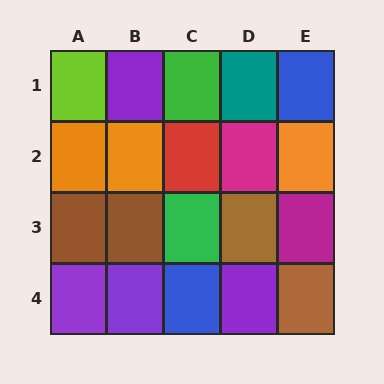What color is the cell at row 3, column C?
Green.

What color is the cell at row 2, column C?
Red.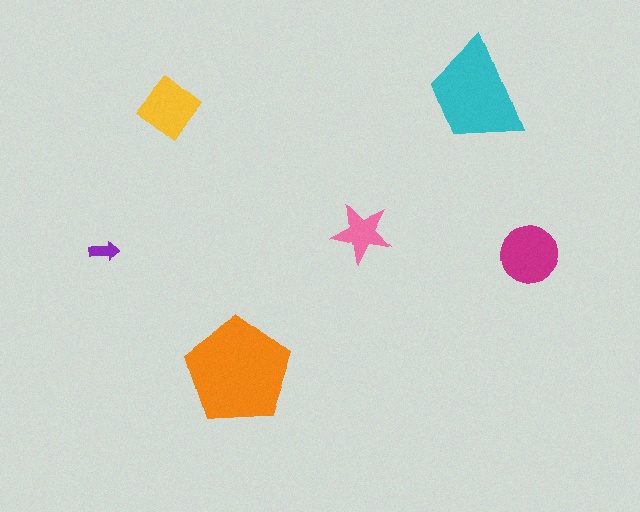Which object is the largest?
The orange pentagon.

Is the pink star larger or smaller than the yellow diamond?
Smaller.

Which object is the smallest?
The purple arrow.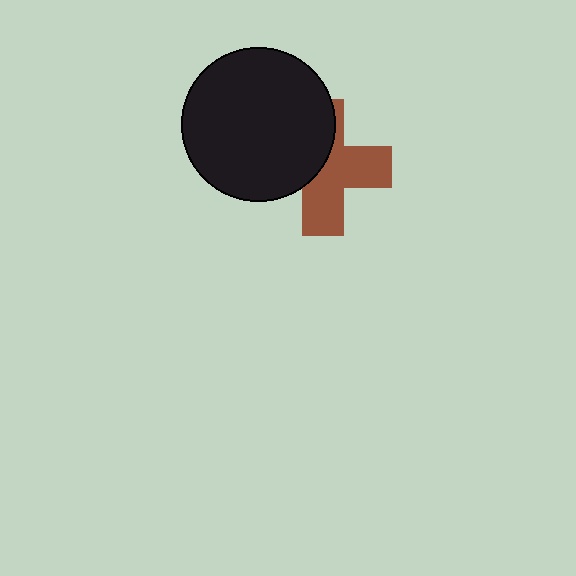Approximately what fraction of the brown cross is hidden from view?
Roughly 45% of the brown cross is hidden behind the black circle.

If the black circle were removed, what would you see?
You would see the complete brown cross.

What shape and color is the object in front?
The object in front is a black circle.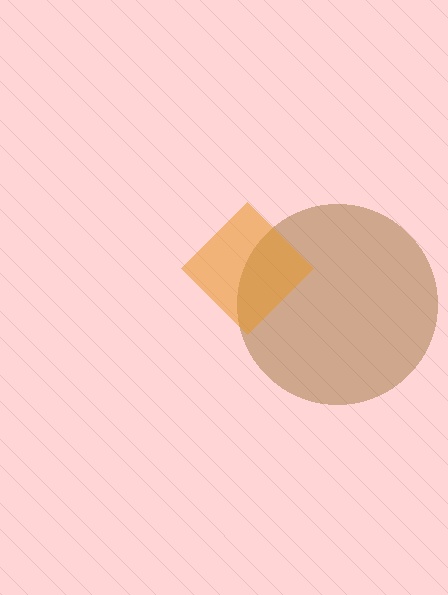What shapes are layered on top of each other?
The layered shapes are: a brown circle, an orange diamond.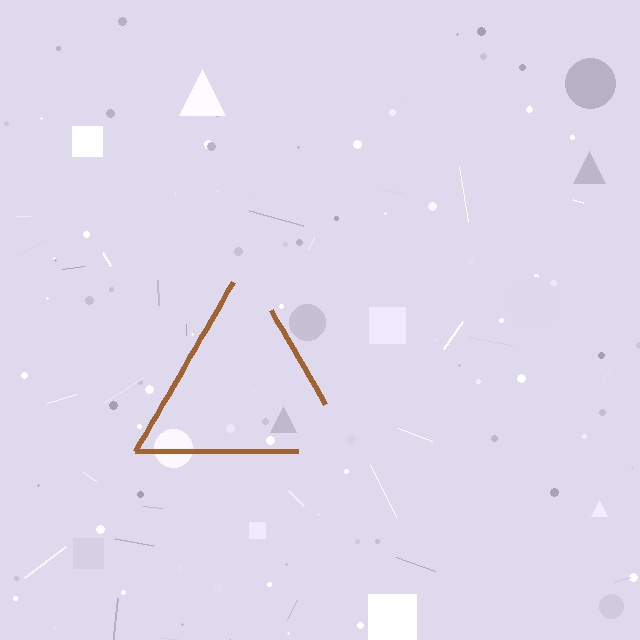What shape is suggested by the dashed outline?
The dashed outline suggests a triangle.